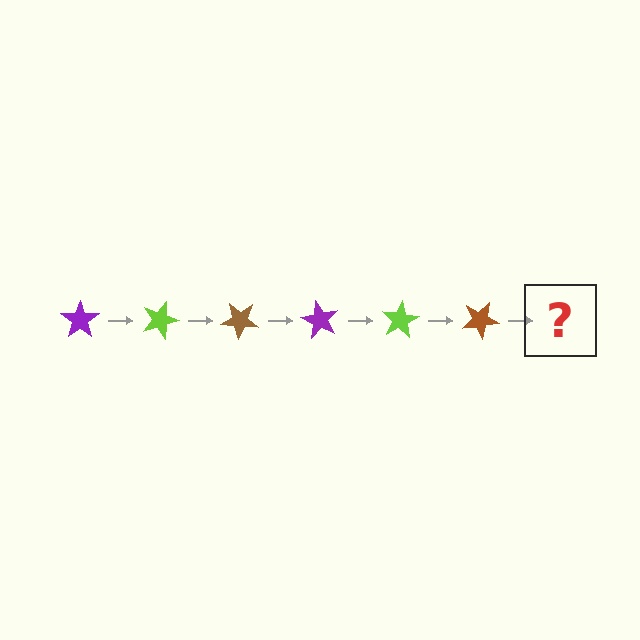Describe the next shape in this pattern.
It should be a purple star, rotated 120 degrees from the start.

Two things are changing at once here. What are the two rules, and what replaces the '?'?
The two rules are that it rotates 20 degrees each step and the color cycles through purple, lime, and brown. The '?' should be a purple star, rotated 120 degrees from the start.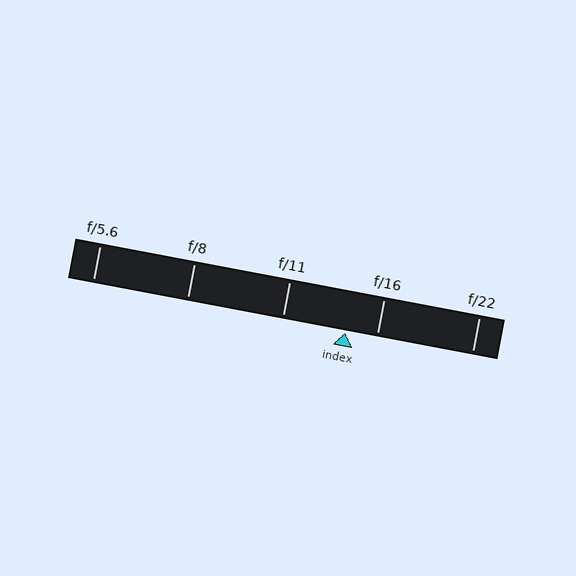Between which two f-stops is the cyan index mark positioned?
The index mark is between f/11 and f/16.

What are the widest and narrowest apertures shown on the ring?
The widest aperture shown is f/5.6 and the narrowest is f/22.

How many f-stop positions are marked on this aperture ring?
There are 5 f-stop positions marked.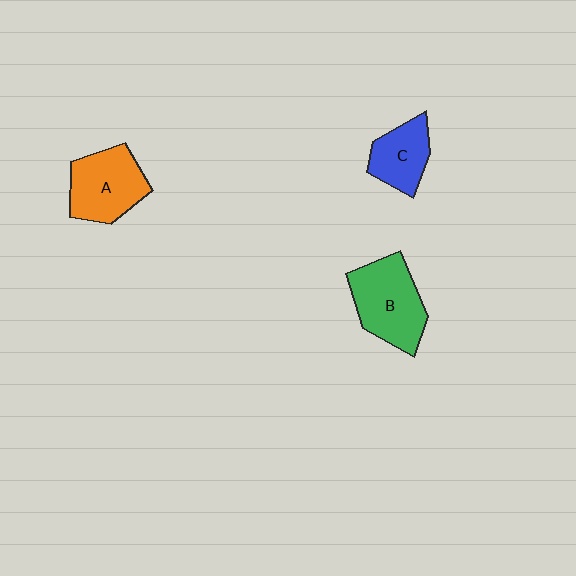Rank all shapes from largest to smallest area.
From largest to smallest: B (green), A (orange), C (blue).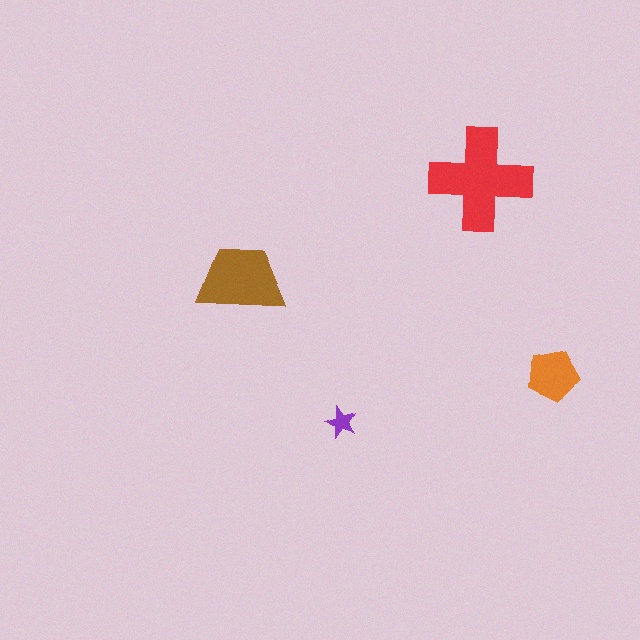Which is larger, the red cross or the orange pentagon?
The red cross.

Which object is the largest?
The red cross.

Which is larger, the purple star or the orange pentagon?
The orange pentagon.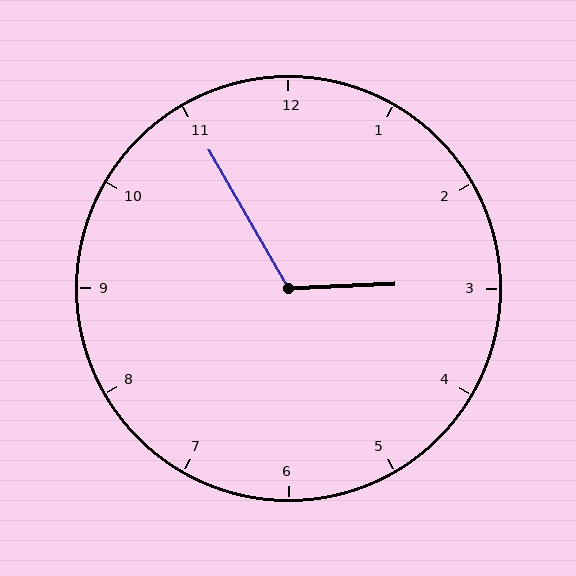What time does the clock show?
2:55.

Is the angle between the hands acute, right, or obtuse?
It is obtuse.